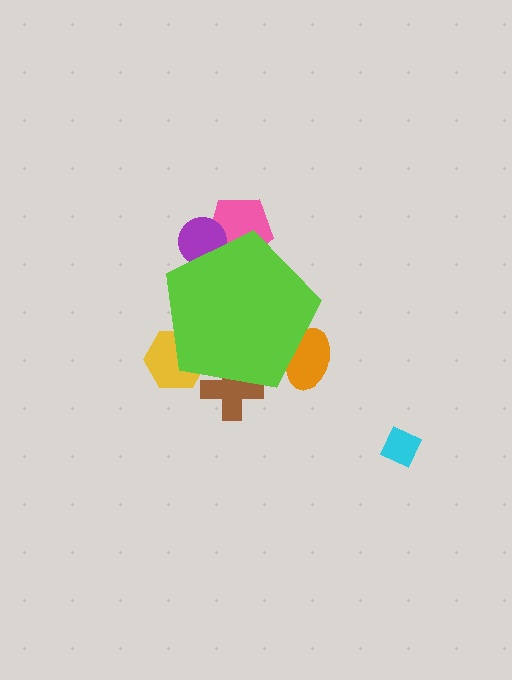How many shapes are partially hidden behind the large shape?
5 shapes are partially hidden.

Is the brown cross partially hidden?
Yes, the brown cross is partially hidden behind the lime pentagon.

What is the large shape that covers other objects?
A lime pentagon.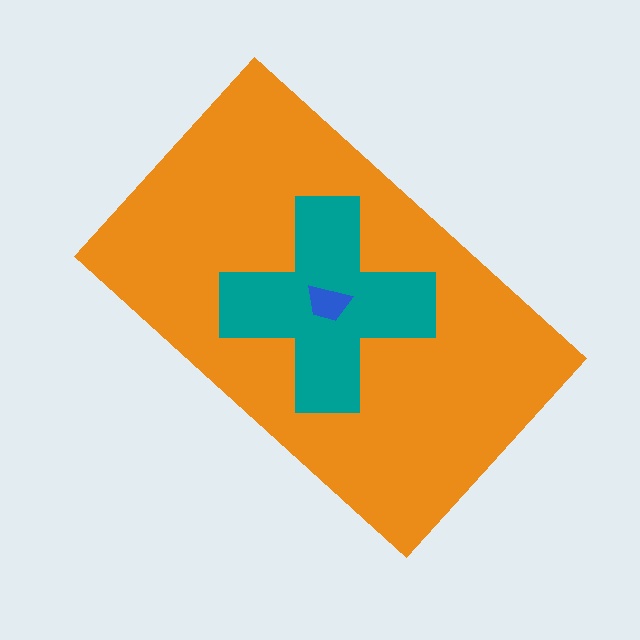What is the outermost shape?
The orange rectangle.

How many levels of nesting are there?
3.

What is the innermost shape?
The blue trapezoid.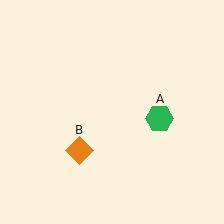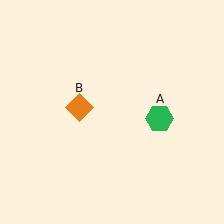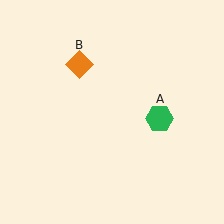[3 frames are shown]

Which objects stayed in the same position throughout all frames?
Green hexagon (object A) remained stationary.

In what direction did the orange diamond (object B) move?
The orange diamond (object B) moved up.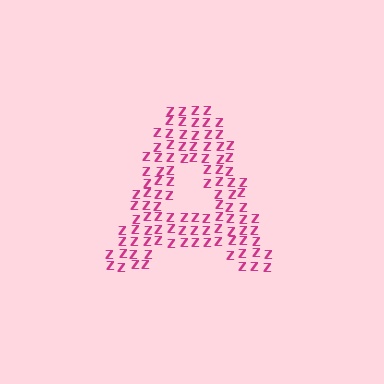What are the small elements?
The small elements are letter Z's.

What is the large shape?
The large shape is the letter A.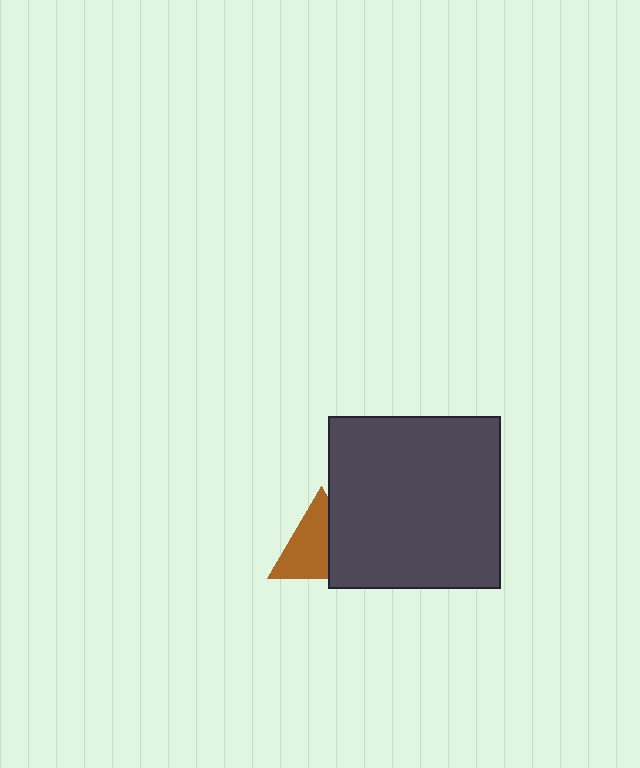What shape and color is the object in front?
The object in front is a dark gray square.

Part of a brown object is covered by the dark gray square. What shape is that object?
It is a triangle.